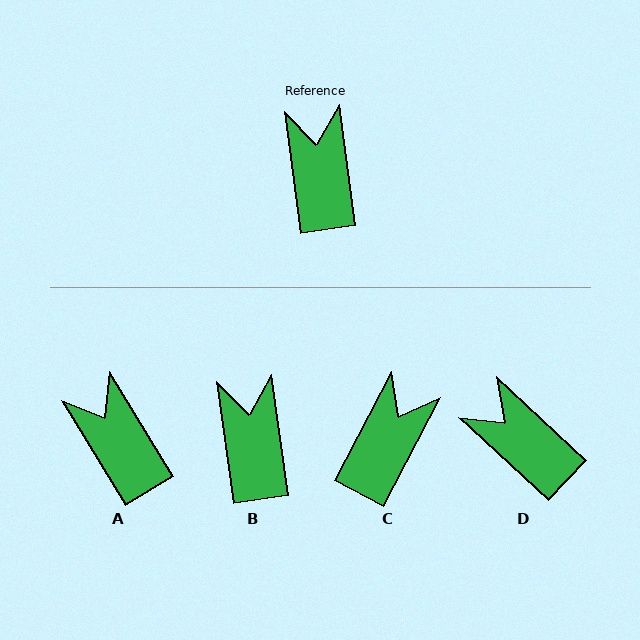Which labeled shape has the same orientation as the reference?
B.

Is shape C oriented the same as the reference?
No, it is off by about 35 degrees.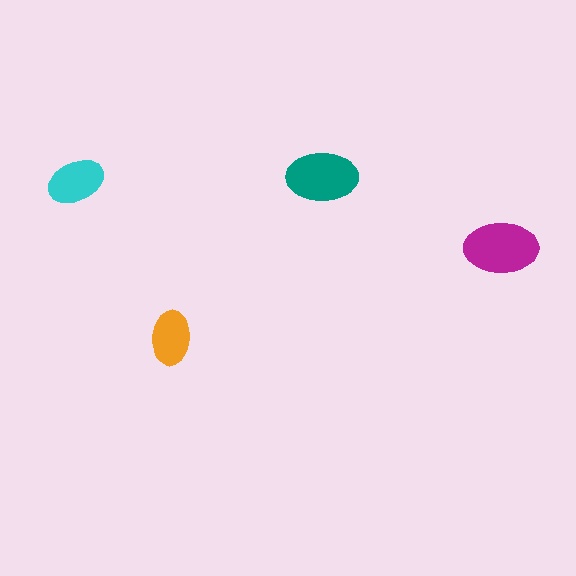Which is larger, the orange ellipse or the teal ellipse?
The teal one.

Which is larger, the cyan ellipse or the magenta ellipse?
The magenta one.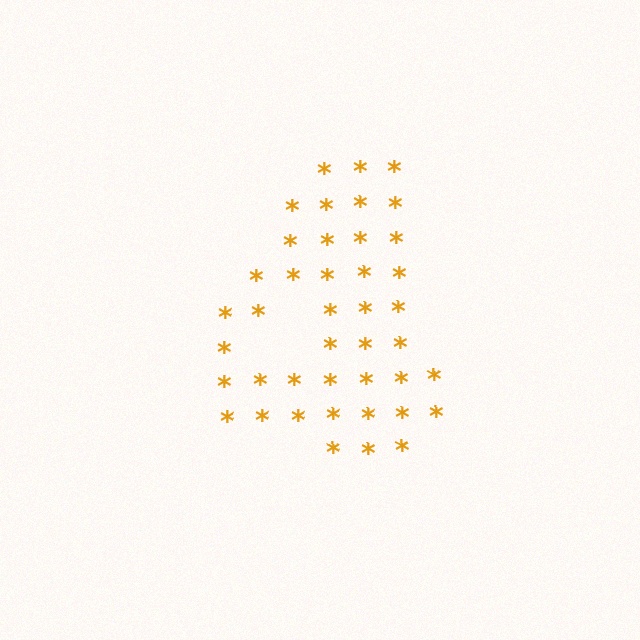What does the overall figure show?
The overall figure shows the digit 4.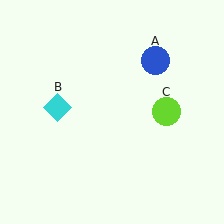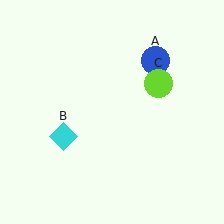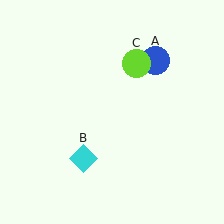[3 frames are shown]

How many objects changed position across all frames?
2 objects changed position: cyan diamond (object B), lime circle (object C).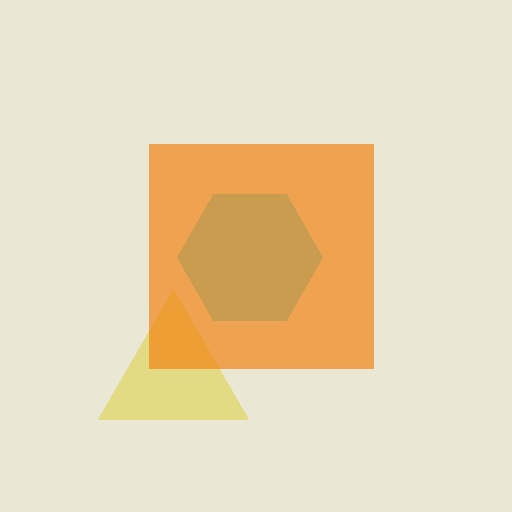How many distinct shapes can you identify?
There are 3 distinct shapes: a yellow triangle, a cyan hexagon, an orange square.